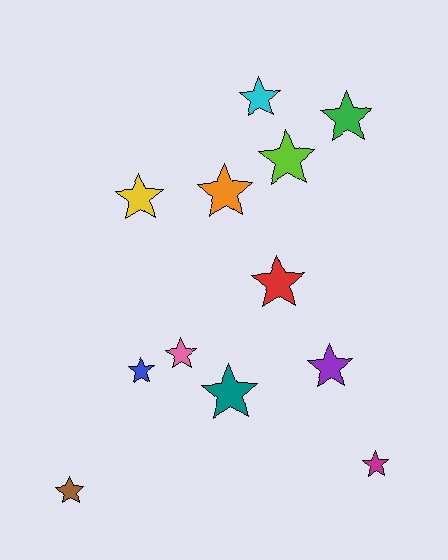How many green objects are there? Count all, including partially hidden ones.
There is 1 green object.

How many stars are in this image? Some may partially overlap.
There are 12 stars.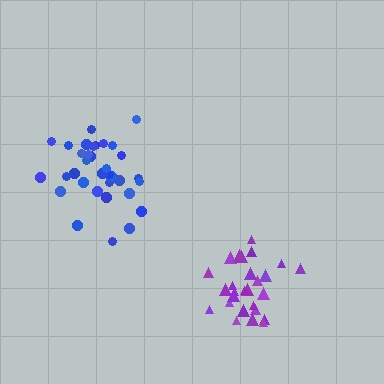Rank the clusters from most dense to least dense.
purple, blue.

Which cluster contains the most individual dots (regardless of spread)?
Blue (34).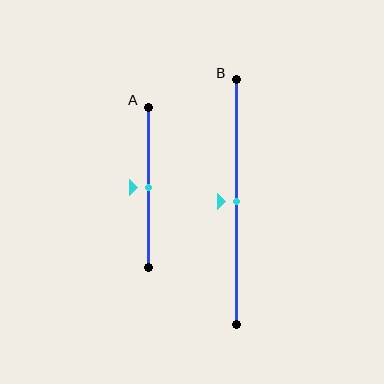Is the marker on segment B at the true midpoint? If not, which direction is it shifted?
Yes, the marker on segment B is at the true midpoint.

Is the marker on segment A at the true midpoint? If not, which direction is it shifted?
Yes, the marker on segment A is at the true midpoint.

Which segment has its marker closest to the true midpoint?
Segment A has its marker closest to the true midpoint.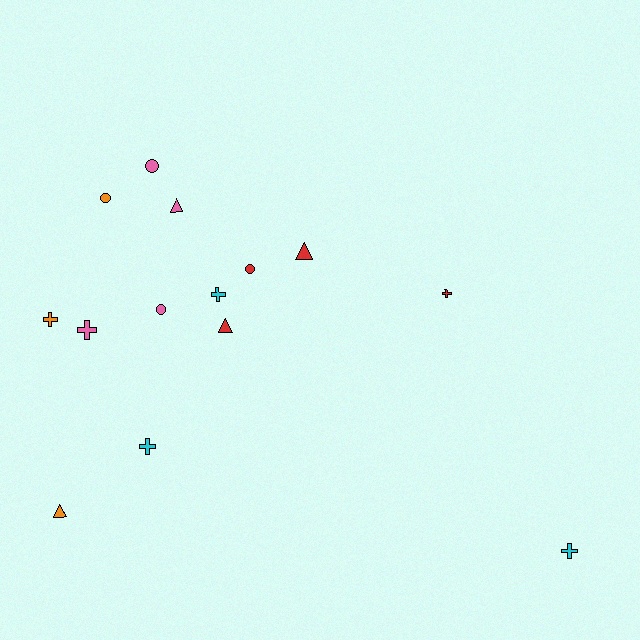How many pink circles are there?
There are 2 pink circles.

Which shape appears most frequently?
Cross, with 6 objects.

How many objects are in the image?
There are 14 objects.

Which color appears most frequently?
Pink, with 4 objects.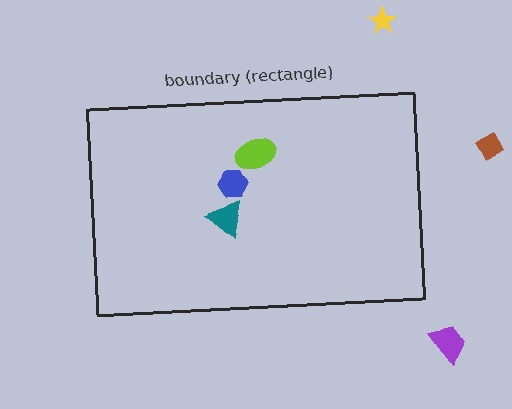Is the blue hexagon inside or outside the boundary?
Inside.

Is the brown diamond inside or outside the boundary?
Outside.